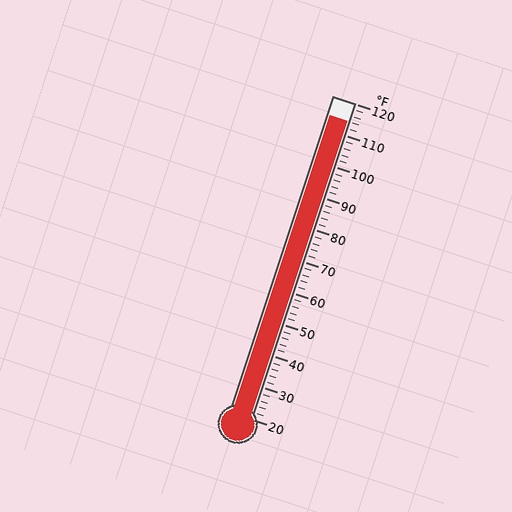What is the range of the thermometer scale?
The thermometer scale ranges from 20°F to 120°F.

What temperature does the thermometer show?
The thermometer shows approximately 114°F.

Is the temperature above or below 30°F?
The temperature is above 30°F.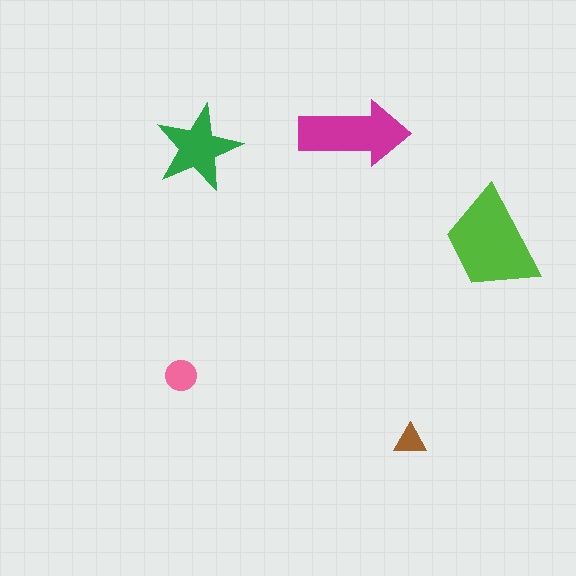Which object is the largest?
The lime trapezoid.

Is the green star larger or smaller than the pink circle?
Larger.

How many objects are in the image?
There are 5 objects in the image.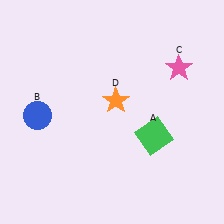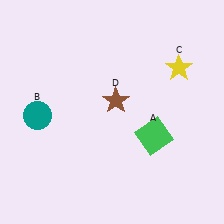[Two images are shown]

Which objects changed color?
B changed from blue to teal. C changed from pink to yellow. D changed from orange to brown.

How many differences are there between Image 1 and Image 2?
There are 3 differences between the two images.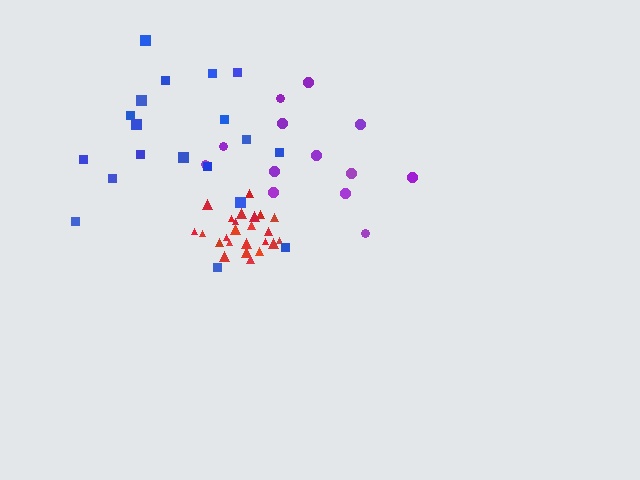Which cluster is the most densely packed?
Red.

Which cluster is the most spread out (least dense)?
Purple.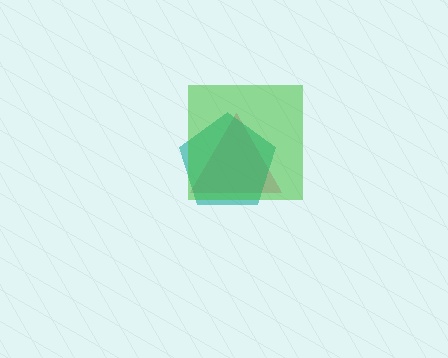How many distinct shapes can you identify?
There are 3 distinct shapes: a pink triangle, a teal pentagon, a green square.